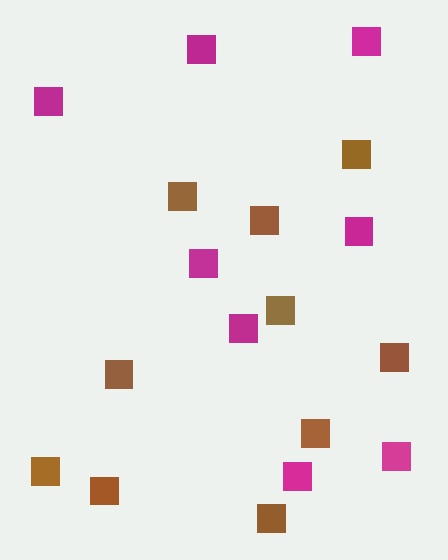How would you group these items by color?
There are 2 groups: one group of brown squares (10) and one group of magenta squares (8).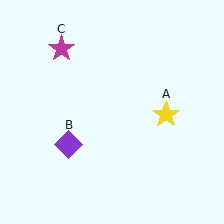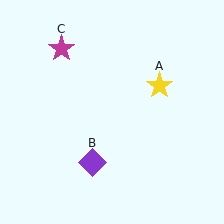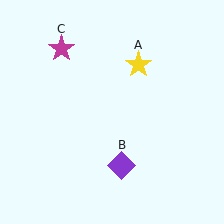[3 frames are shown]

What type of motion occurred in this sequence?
The yellow star (object A), purple diamond (object B) rotated counterclockwise around the center of the scene.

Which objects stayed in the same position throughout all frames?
Magenta star (object C) remained stationary.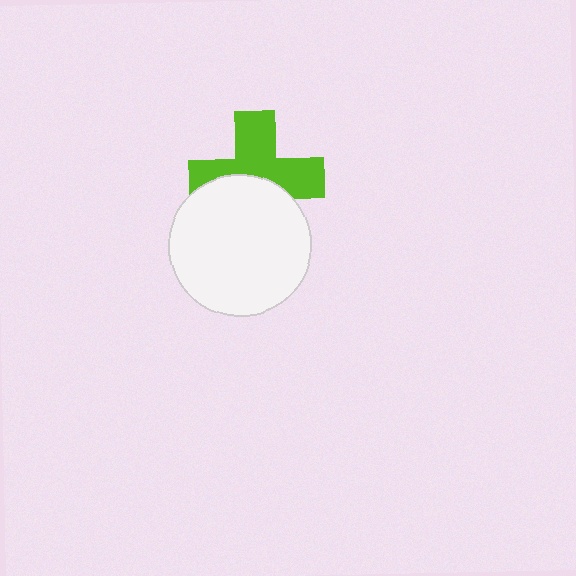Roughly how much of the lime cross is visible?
About half of it is visible (roughly 58%).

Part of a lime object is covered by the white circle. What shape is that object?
It is a cross.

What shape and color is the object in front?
The object in front is a white circle.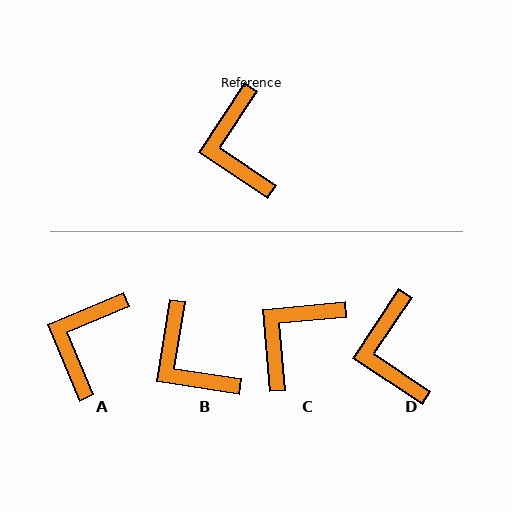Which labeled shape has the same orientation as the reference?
D.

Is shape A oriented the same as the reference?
No, it is off by about 34 degrees.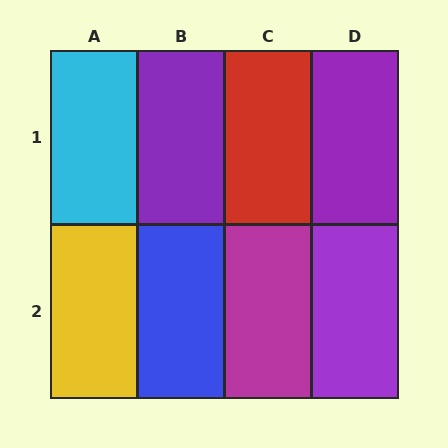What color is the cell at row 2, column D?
Purple.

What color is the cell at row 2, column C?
Magenta.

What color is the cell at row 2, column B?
Blue.